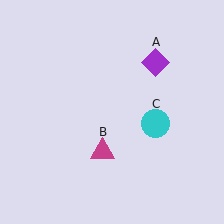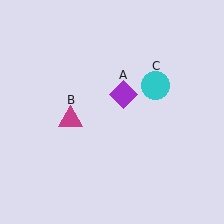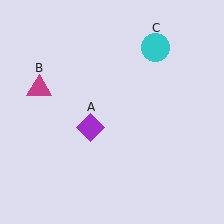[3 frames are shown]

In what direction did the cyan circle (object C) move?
The cyan circle (object C) moved up.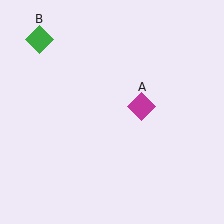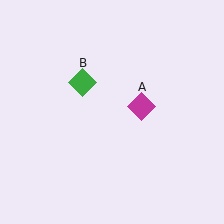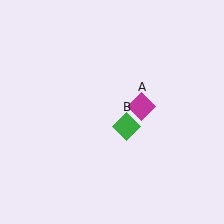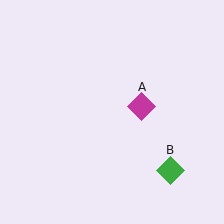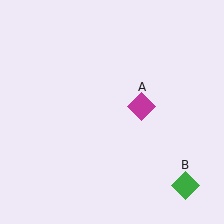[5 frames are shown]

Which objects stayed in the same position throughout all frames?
Magenta diamond (object A) remained stationary.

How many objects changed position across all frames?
1 object changed position: green diamond (object B).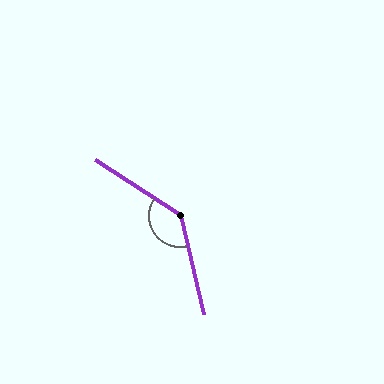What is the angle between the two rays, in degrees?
Approximately 137 degrees.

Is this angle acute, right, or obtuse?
It is obtuse.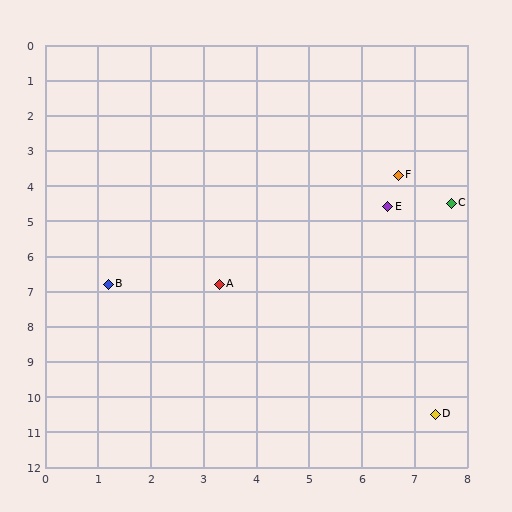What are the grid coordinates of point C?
Point C is at approximately (7.7, 4.5).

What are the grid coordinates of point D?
Point D is at approximately (7.4, 10.5).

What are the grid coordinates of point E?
Point E is at approximately (6.5, 4.6).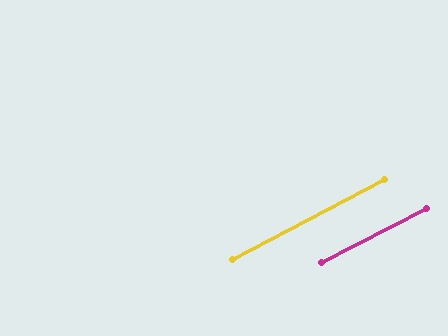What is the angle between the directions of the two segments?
Approximately 1 degree.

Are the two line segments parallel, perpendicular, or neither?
Parallel — their directions differ by only 0.5°.